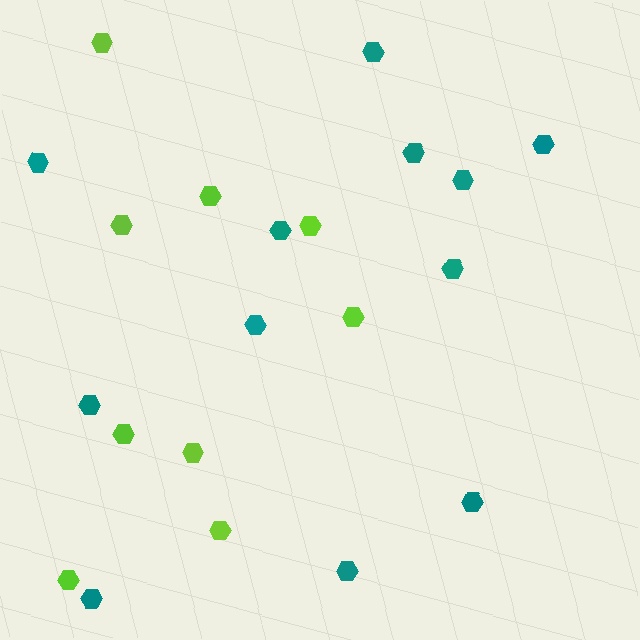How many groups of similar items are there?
There are 2 groups: one group of teal hexagons (12) and one group of lime hexagons (9).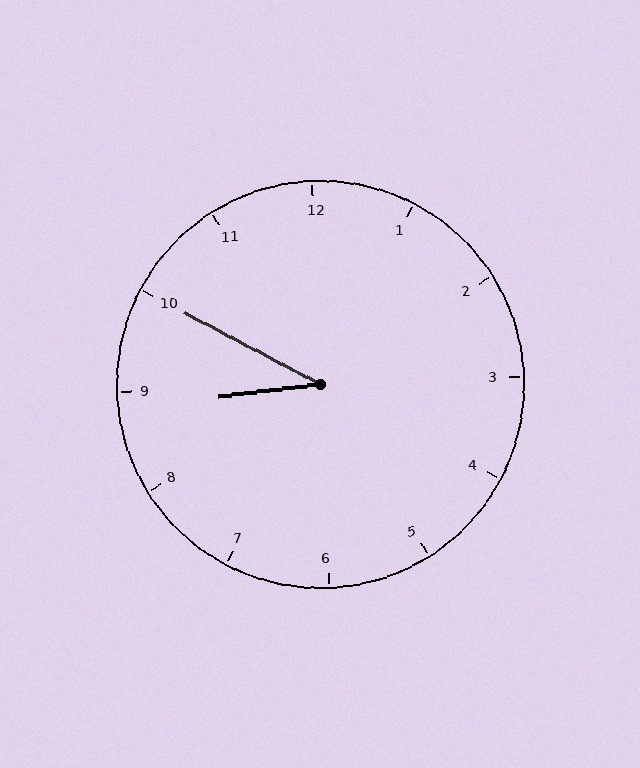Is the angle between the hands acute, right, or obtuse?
It is acute.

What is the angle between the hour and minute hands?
Approximately 35 degrees.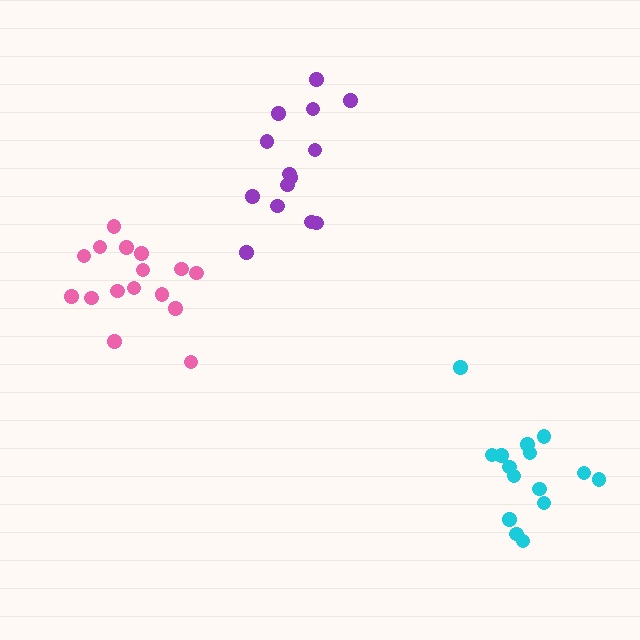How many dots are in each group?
Group 1: 14 dots, Group 2: 15 dots, Group 3: 16 dots (45 total).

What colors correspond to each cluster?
The clusters are colored: purple, cyan, pink.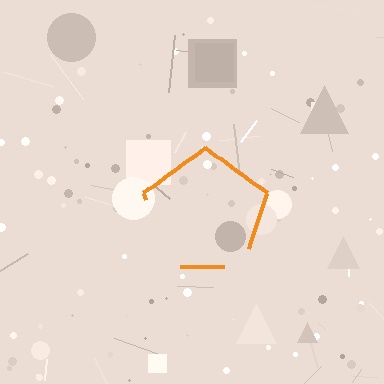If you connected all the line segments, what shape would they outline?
They would outline a pentagon.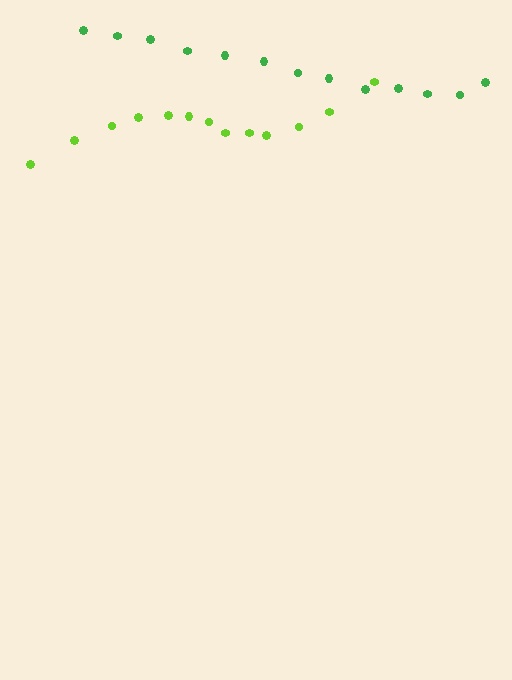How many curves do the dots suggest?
There are 2 distinct paths.